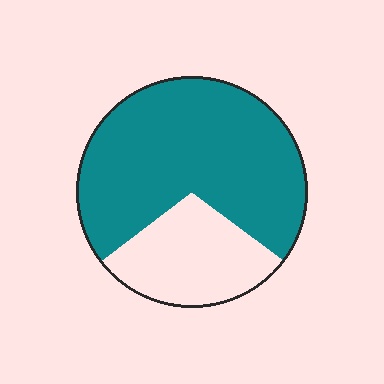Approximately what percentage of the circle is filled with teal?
Approximately 70%.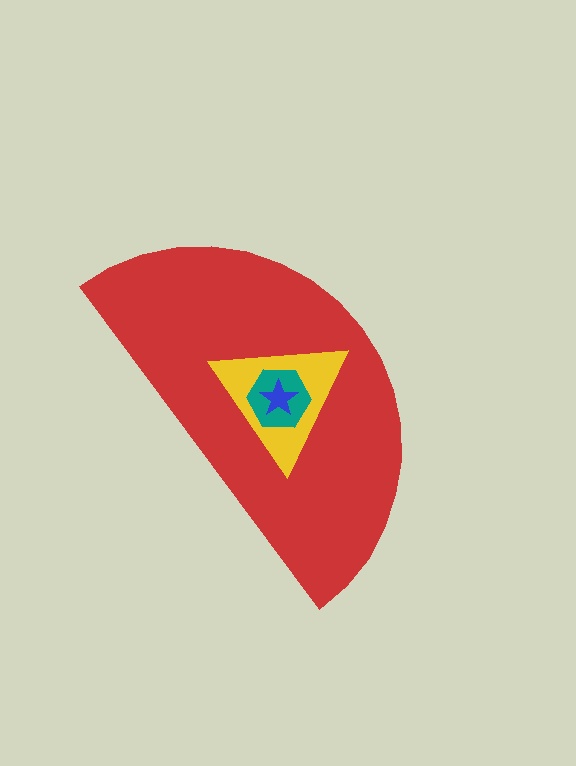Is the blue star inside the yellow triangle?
Yes.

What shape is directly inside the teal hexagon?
The blue star.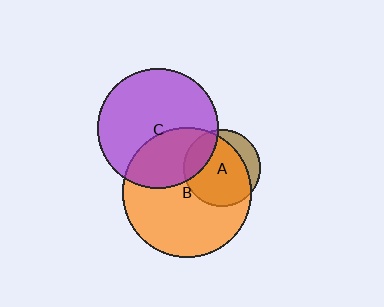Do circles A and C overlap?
Yes.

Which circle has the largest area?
Circle B (orange).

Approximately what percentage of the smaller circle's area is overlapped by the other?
Approximately 20%.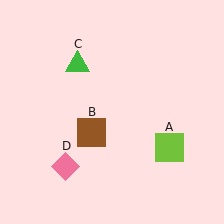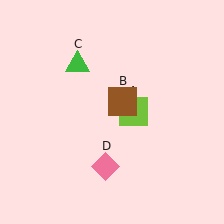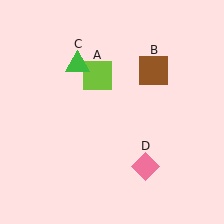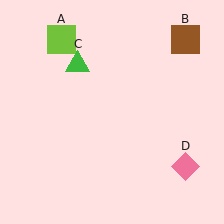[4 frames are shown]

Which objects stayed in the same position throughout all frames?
Green triangle (object C) remained stationary.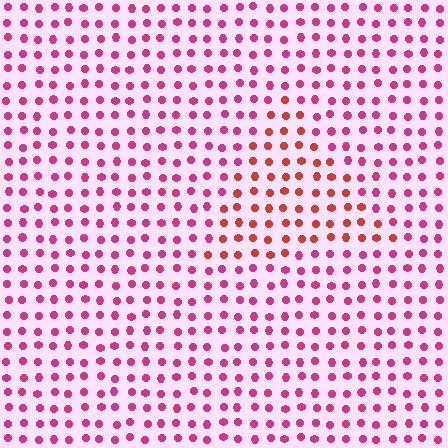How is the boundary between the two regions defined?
The boundary is defined purely by a slight shift in hue (about 36 degrees). Spacing, size, and orientation are identical on both sides.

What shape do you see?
I see a triangle.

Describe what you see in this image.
The image is filled with small magenta elements in a uniform arrangement. A triangle-shaped region is visible where the elements are tinted to a slightly different hue, forming a subtle color boundary.